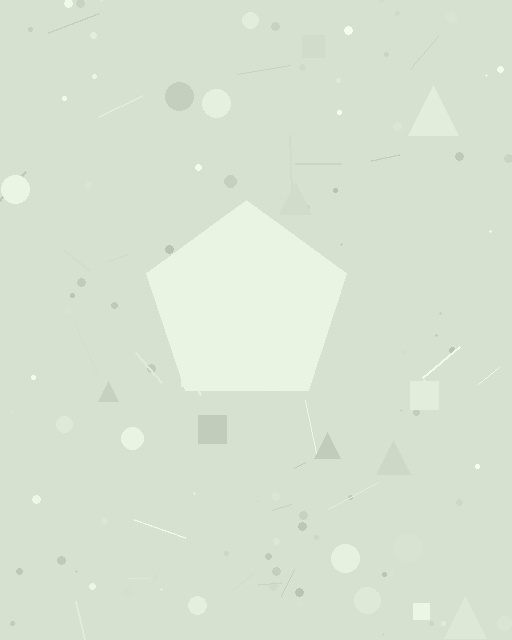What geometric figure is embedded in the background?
A pentagon is embedded in the background.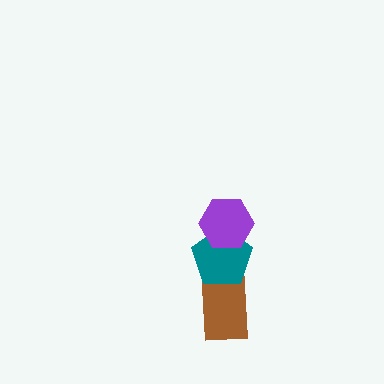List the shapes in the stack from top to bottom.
From top to bottom: the purple hexagon, the teal pentagon, the brown rectangle.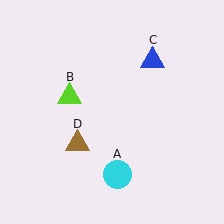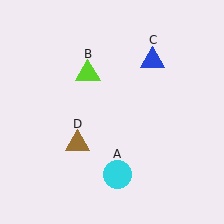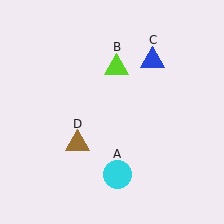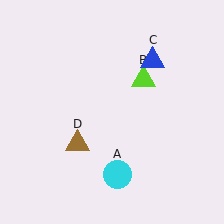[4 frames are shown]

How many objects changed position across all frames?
1 object changed position: lime triangle (object B).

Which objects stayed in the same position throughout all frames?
Cyan circle (object A) and blue triangle (object C) and brown triangle (object D) remained stationary.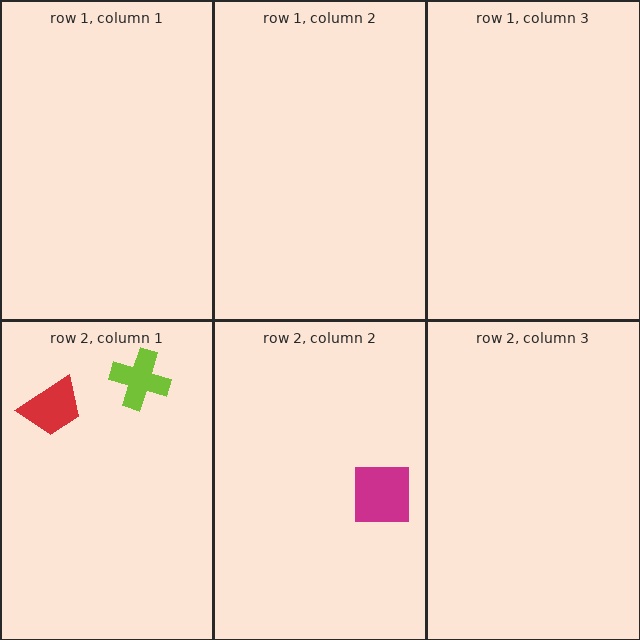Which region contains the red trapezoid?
The row 2, column 1 region.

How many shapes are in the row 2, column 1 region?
2.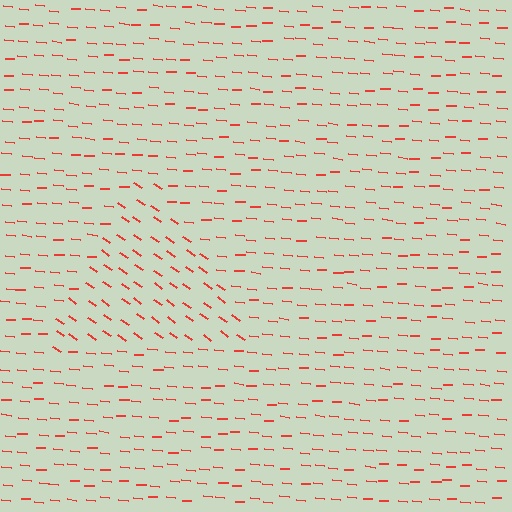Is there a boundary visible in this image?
Yes, there is a texture boundary formed by a change in line orientation.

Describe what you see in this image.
The image is filled with small red line segments. A triangle region in the image has lines oriented differently from the surrounding lines, creating a visible texture boundary.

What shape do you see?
I see a triangle.